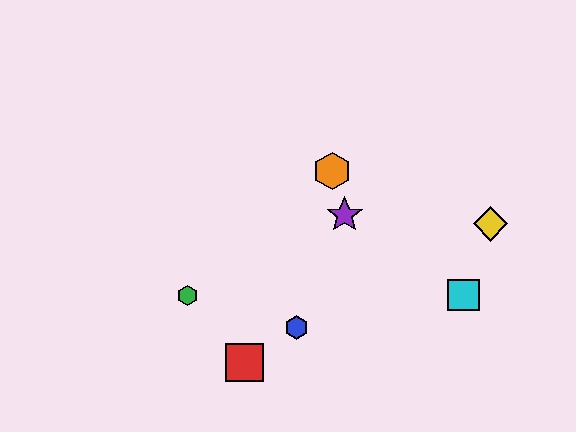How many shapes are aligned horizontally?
2 shapes (the green hexagon, the cyan square) are aligned horizontally.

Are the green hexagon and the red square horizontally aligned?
No, the green hexagon is at y≈295 and the red square is at y≈363.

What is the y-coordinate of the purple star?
The purple star is at y≈215.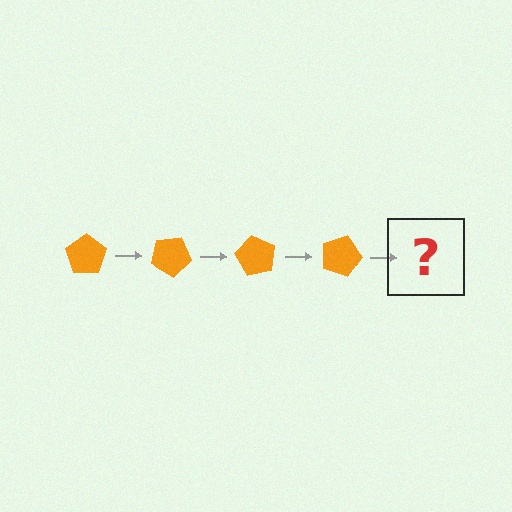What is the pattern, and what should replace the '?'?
The pattern is that the pentagon rotates 30 degrees each step. The '?' should be an orange pentagon rotated 120 degrees.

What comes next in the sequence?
The next element should be an orange pentagon rotated 120 degrees.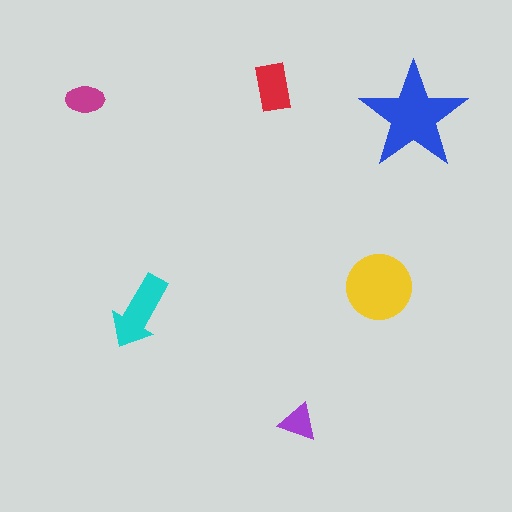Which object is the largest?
The blue star.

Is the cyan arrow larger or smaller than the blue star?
Smaller.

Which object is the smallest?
The purple triangle.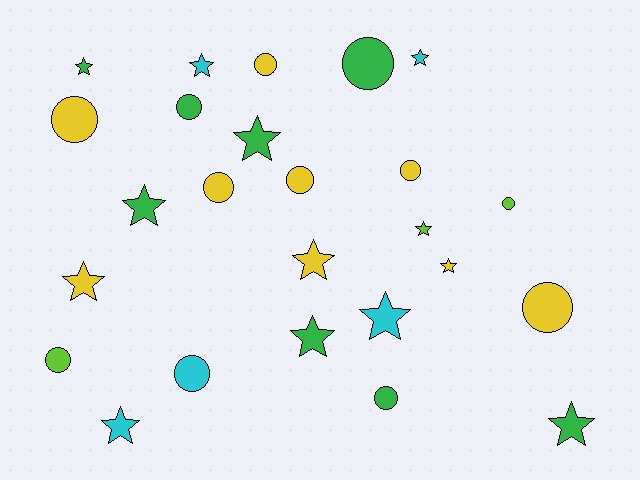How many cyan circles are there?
There is 1 cyan circle.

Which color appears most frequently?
Yellow, with 9 objects.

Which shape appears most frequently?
Star, with 13 objects.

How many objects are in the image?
There are 25 objects.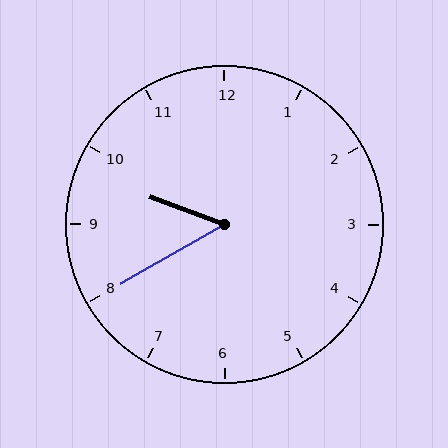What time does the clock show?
9:40.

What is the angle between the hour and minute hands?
Approximately 50 degrees.